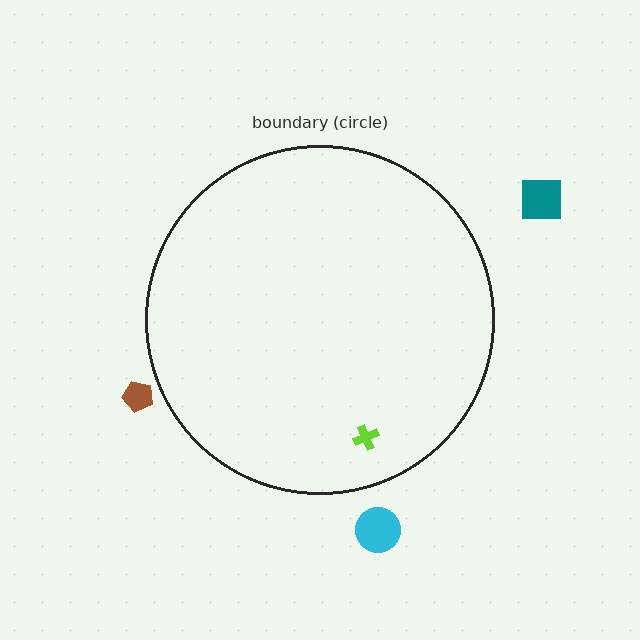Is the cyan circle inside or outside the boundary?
Outside.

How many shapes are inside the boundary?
1 inside, 3 outside.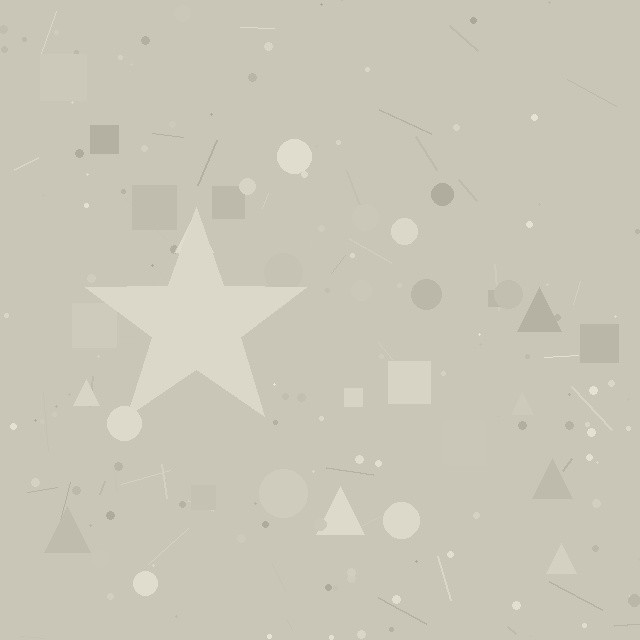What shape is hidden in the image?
A star is hidden in the image.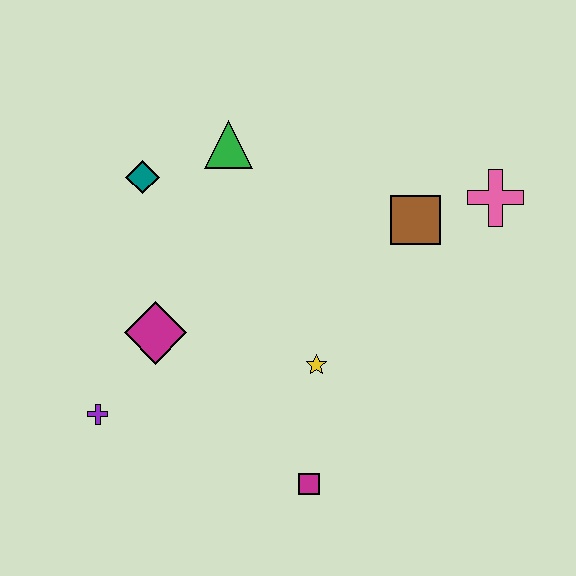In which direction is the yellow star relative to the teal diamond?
The yellow star is below the teal diamond.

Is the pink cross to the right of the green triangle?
Yes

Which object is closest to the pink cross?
The brown square is closest to the pink cross.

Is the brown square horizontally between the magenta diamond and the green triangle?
No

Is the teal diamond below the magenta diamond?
No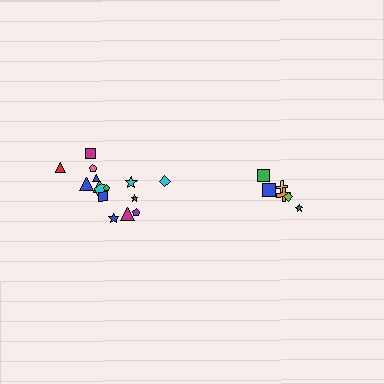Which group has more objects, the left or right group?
The left group.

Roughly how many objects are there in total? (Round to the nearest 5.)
Roughly 20 objects in total.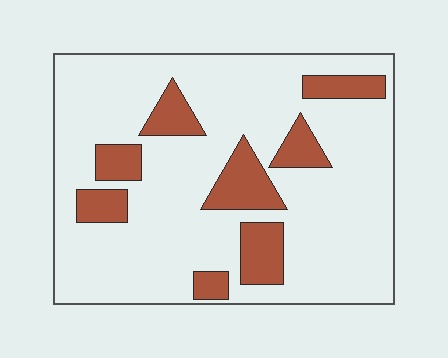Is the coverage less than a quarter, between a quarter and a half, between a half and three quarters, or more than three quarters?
Less than a quarter.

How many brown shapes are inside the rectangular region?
8.